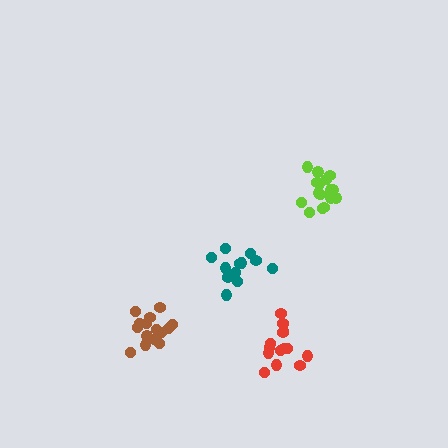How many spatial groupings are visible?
There are 4 spatial groupings.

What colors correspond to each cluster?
The clusters are colored: lime, red, brown, teal.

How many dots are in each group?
Group 1: 16 dots, Group 2: 14 dots, Group 3: 15 dots, Group 4: 13 dots (58 total).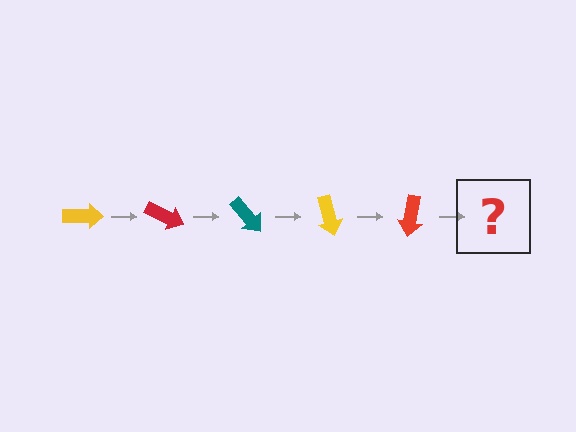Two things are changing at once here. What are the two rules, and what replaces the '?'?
The two rules are that it rotates 25 degrees each step and the color cycles through yellow, red, and teal. The '?' should be a teal arrow, rotated 125 degrees from the start.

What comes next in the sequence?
The next element should be a teal arrow, rotated 125 degrees from the start.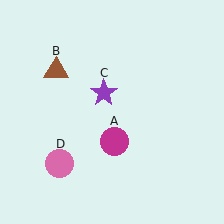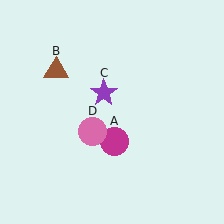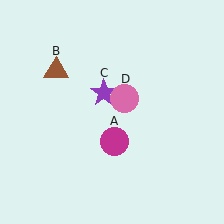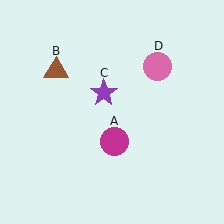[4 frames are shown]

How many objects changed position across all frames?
1 object changed position: pink circle (object D).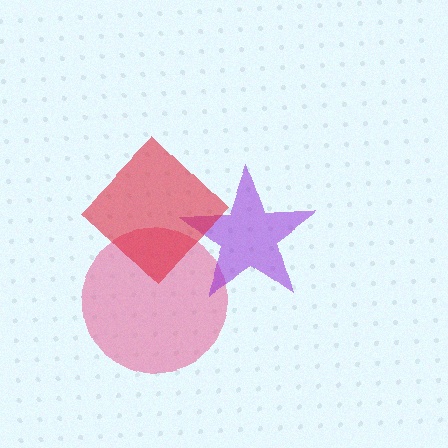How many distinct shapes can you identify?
There are 3 distinct shapes: a pink circle, a purple star, a red diamond.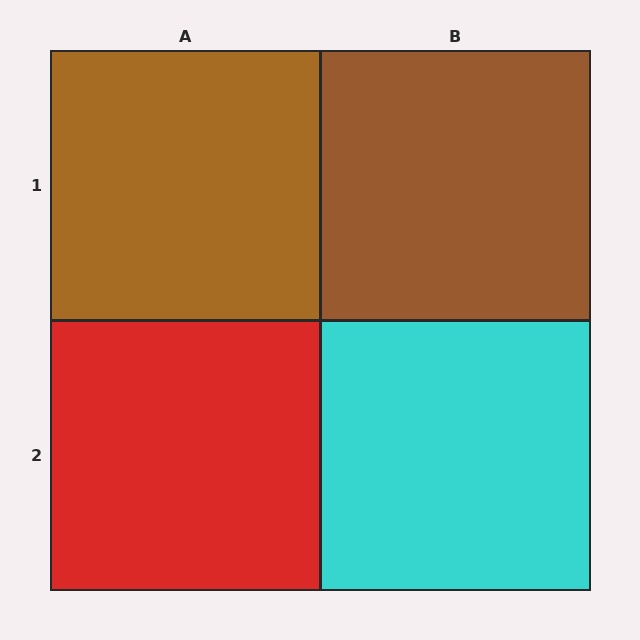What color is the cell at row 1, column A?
Brown.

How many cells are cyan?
1 cell is cyan.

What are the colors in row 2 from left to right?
Red, cyan.